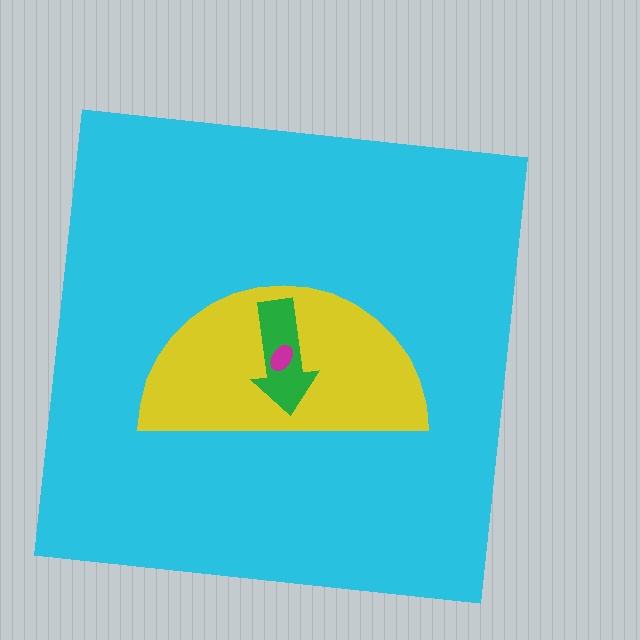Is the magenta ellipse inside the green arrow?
Yes.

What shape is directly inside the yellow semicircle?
The green arrow.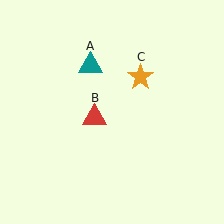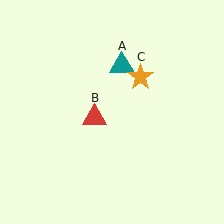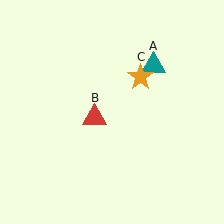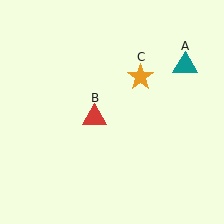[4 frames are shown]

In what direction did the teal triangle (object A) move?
The teal triangle (object A) moved right.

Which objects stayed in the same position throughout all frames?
Red triangle (object B) and orange star (object C) remained stationary.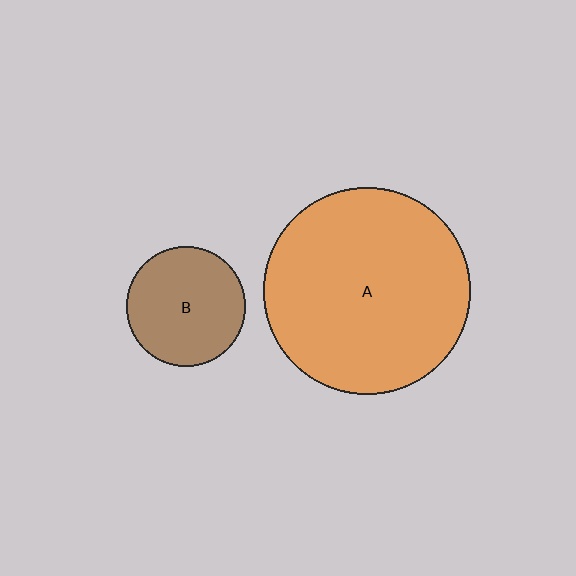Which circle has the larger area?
Circle A (orange).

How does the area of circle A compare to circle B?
Approximately 3.0 times.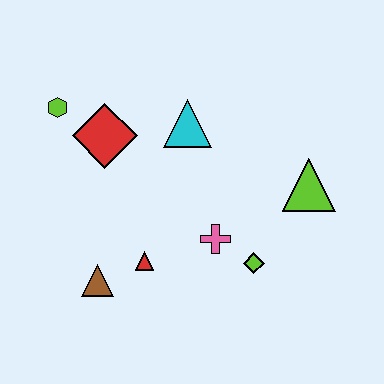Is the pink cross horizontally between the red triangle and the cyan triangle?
No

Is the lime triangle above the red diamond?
No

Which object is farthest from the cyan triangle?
The brown triangle is farthest from the cyan triangle.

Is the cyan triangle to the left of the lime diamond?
Yes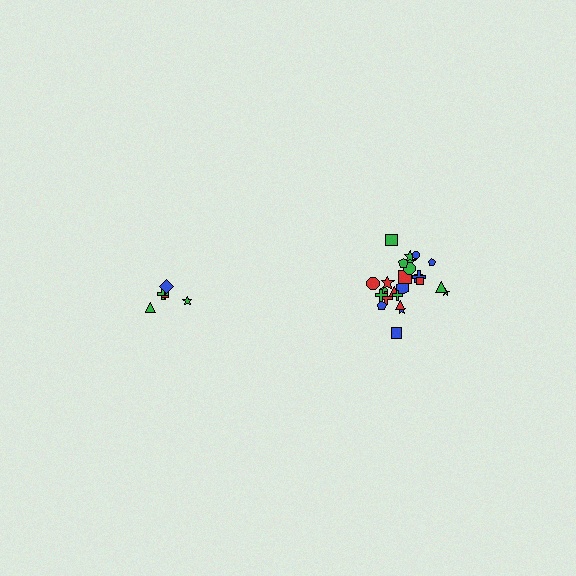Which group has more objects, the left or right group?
The right group.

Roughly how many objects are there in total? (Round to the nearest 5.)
Roughly 30 objects in total.